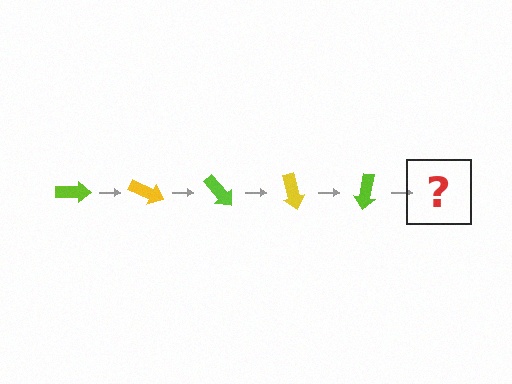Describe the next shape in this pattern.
It should be a yellow arrow, rotated 125 degrees from the start.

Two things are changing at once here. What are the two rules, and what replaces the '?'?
The two rules are that it rotates 25 degrees each step and the color cycles through lime and yellow. The '?' should be a yellow arrow, rotated 125 degrees from the start.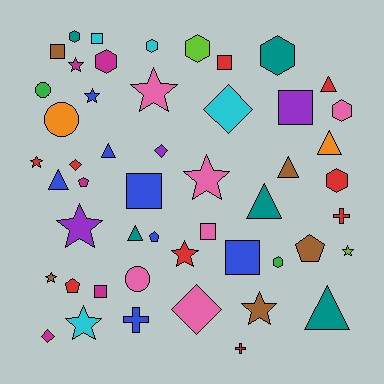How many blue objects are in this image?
There are 7 blue objects.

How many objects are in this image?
There are 50 objects.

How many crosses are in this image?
There are 3 crosses.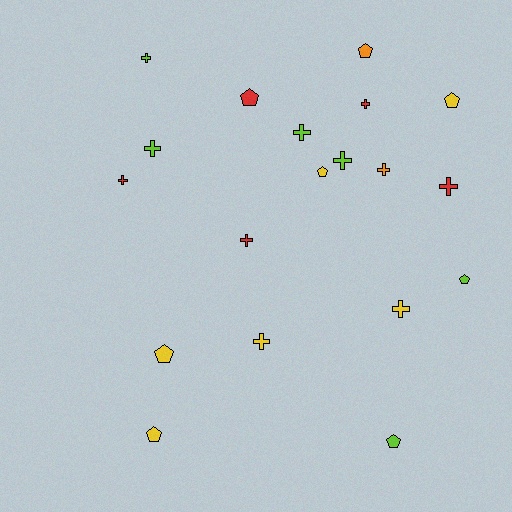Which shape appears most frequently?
Cross, with 11 objects.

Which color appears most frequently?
Lime, with 6 objects.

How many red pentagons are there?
There is 1 red pentagon.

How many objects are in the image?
There are 19 objects.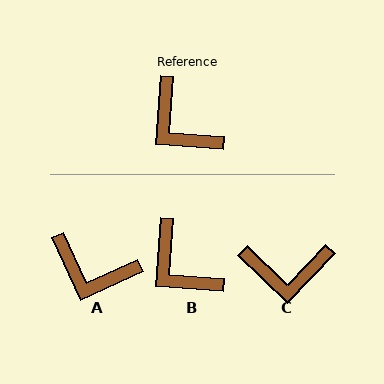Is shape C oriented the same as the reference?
No, it is off by about 50 degrees.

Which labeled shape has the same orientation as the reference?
B.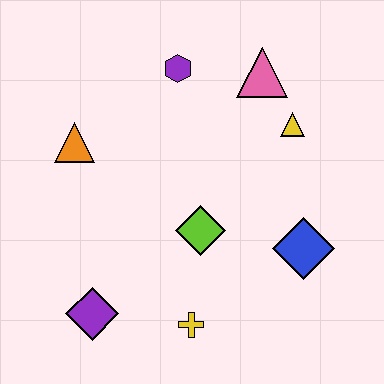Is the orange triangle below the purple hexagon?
Yes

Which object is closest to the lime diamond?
The yellow cross is closest to the lime diamond.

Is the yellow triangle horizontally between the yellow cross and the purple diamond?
No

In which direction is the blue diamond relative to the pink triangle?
The blue diamond is below the pink triangle.